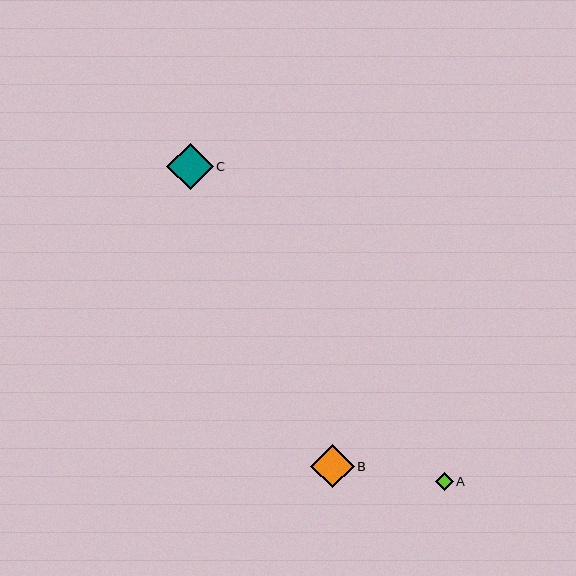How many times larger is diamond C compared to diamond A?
Diamond C is approximately 2.6 times the size of diamond A.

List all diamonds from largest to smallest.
From largest to smallest: C, B, A.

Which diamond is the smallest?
Diamond A is the smallest with a size of approximately 18 pixels.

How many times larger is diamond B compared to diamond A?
Diamond B is approximately 2.5 times the size of diamond A.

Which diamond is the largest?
Diamond C is the largest with a size of approximately 47 pixels.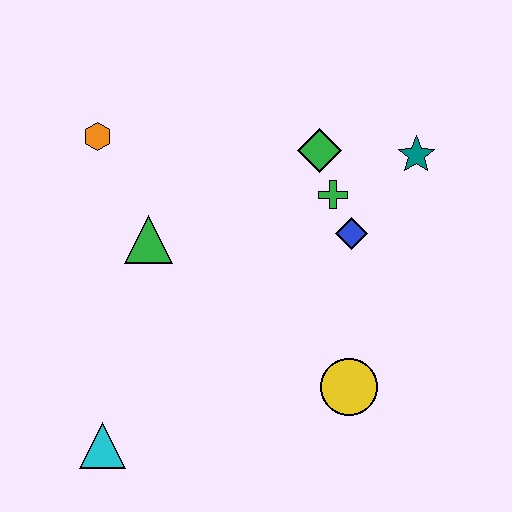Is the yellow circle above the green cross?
No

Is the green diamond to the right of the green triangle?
Yes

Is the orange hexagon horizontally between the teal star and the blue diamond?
No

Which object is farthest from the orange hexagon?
The yellow circle is farthest from the orange hexagon.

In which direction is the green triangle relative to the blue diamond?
The green triangle is to the left of the blue diamond.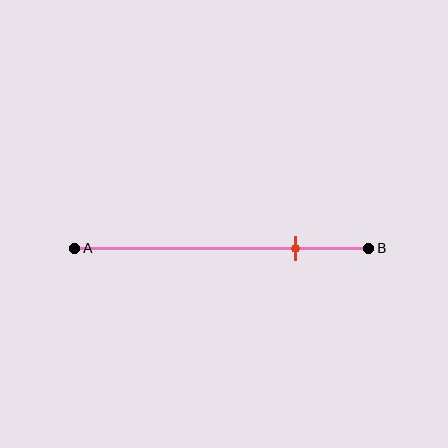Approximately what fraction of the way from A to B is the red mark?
The red mark is approximately 75% of the way from A to B.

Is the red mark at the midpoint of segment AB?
No, the mark is at about 75% from A, not at the 50% midpoint.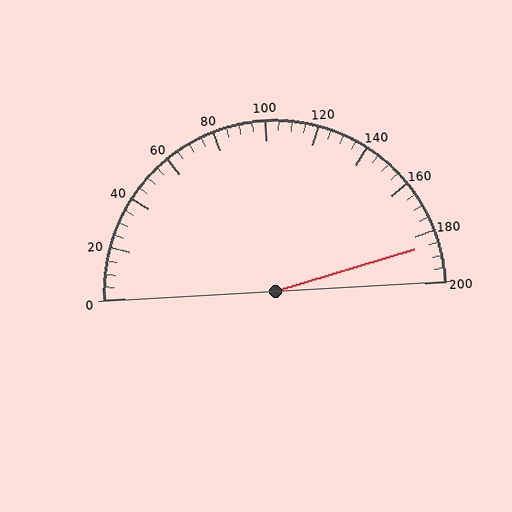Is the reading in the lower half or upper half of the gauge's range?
The reading is in the upper half of the range (0 to 200).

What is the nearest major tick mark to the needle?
The nearest major tick mark is 180.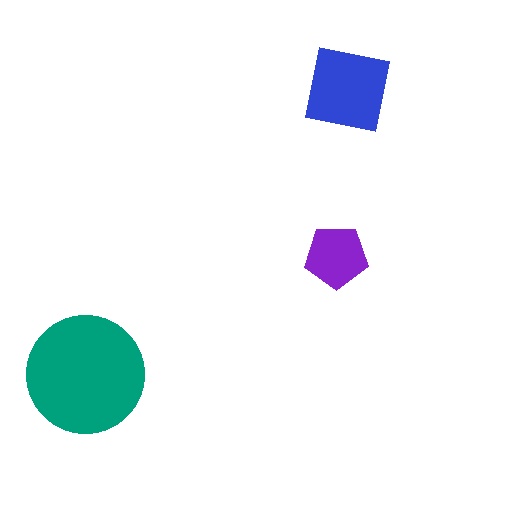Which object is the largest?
The teal circle.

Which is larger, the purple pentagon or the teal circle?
The teal circle.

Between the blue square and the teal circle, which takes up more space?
The teal circle.